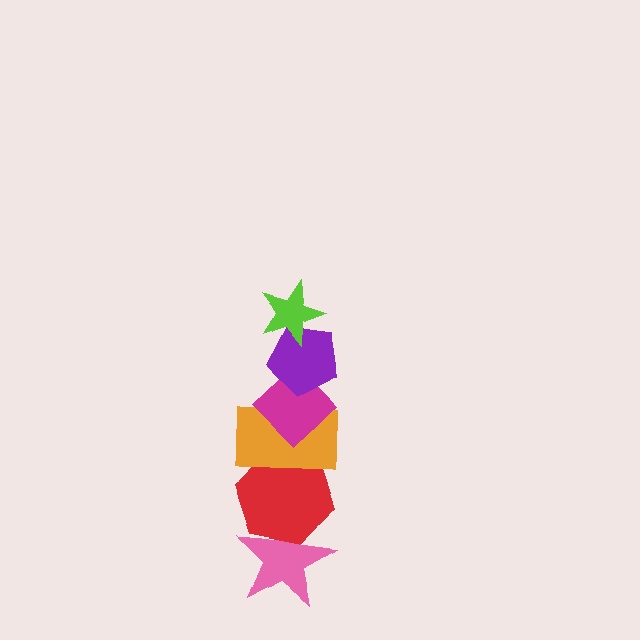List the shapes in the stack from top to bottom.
From top to bottom: the lime star, the purple pentagon, the magenta diamond, the orange rectangle, the red hexagon, the pink star.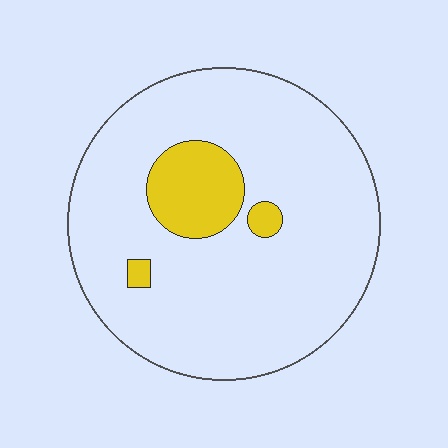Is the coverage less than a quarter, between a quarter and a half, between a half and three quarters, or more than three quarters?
Less than a quarter.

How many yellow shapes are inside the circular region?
3.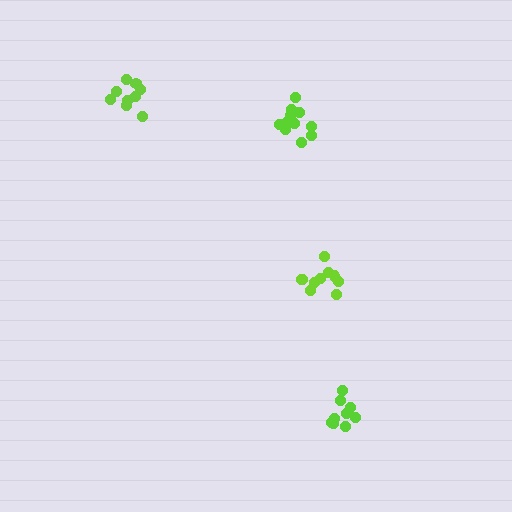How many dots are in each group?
Group 1: 13 dots, Group 2: 10 dots, Group 3: 9 dots, Group 4: 9 dots (41 total).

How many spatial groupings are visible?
There are 4 spatial groupings.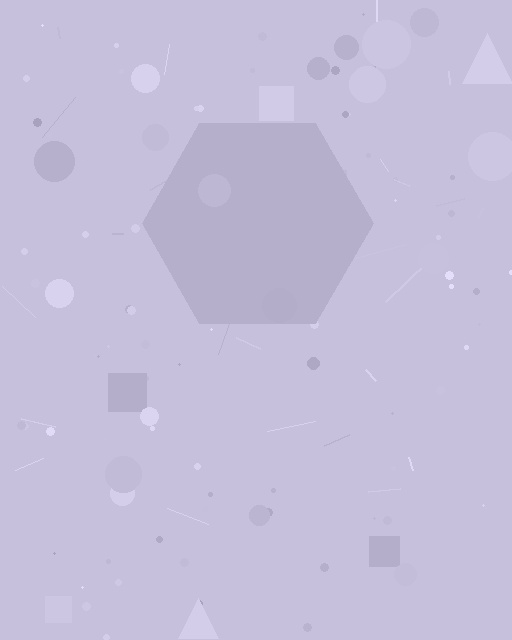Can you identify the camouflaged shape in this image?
The camouflaged shape is a hexagon.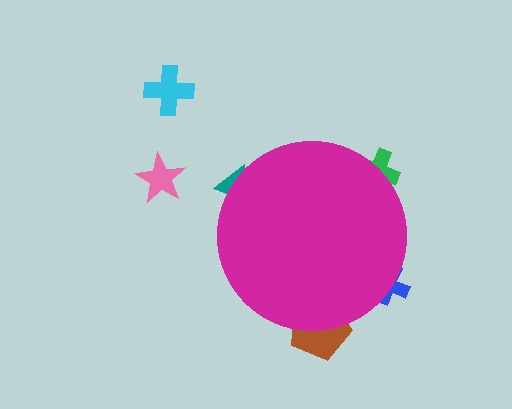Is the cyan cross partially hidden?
No, the cyan cross is fully visible.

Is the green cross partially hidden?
Yes, the green cross is partially hidden behind the magenta circle.